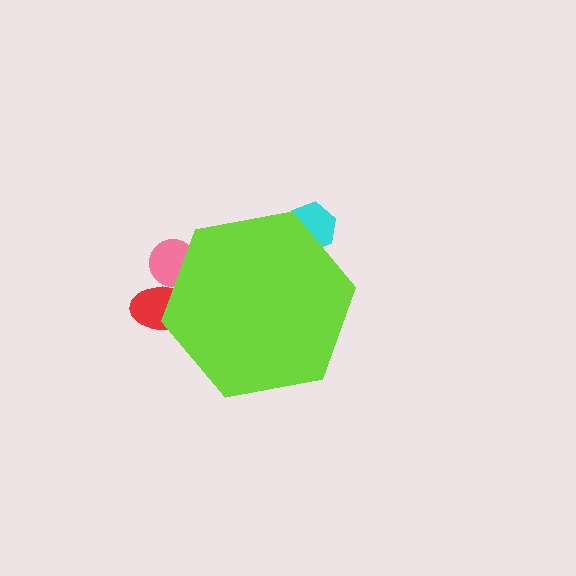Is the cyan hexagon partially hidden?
Yes, the cyan hexagon is partially hidden behind the lime hexagon.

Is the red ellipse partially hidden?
Yes, the red ellipse is partially hidden behind the lime hexagon.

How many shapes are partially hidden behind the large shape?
3 shapes are partially hidden.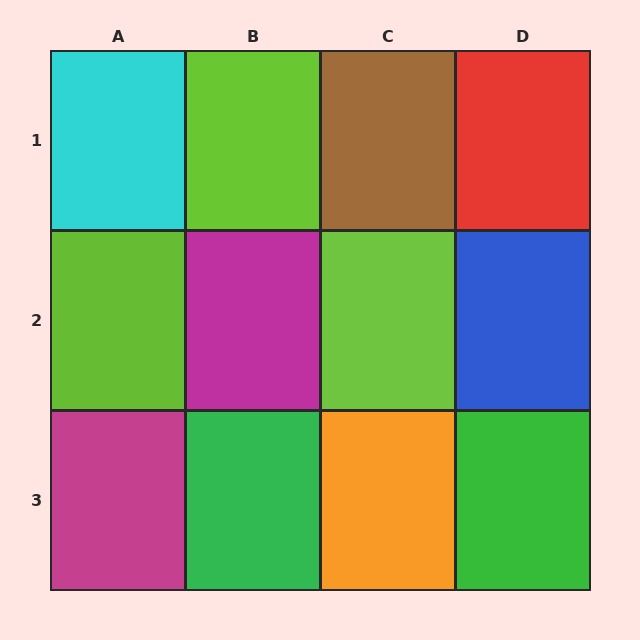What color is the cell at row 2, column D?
Blue.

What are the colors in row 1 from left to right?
Cyan, lime, brown, red.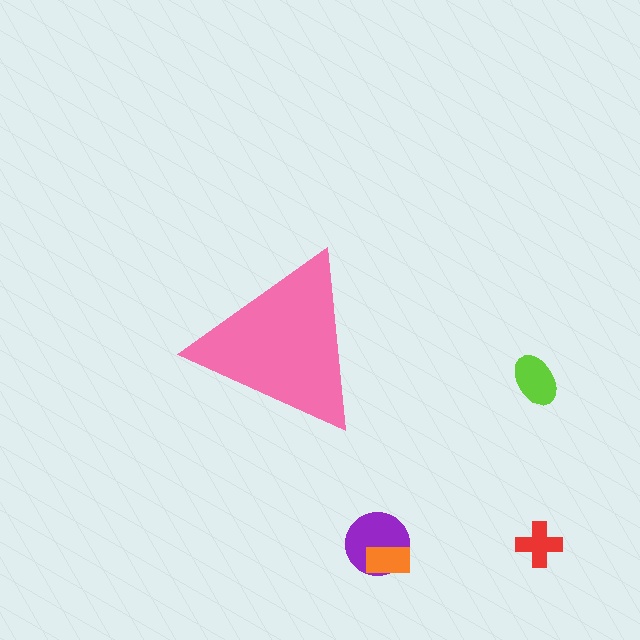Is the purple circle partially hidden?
No, the purple circle is fully visible.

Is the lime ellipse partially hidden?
No, the lime ellipse is fully visible.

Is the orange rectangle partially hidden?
No, the orange rectangle is fully visible.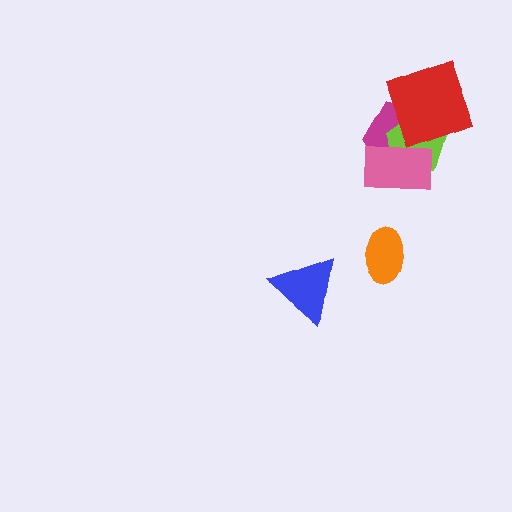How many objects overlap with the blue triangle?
0 objects overlap with the blue triangle.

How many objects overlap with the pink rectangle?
3 objects overlap with the pink rectangle.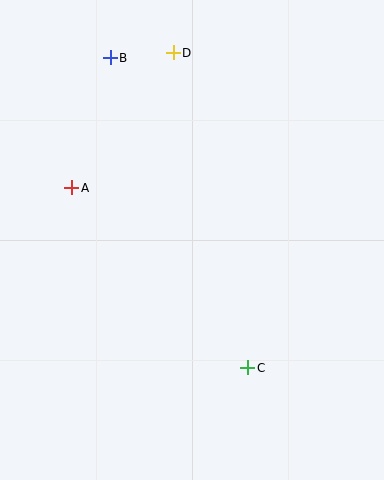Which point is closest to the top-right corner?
Point D is closest to the top-right corner.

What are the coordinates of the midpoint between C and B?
The midpoint between C and B is at (179, 213).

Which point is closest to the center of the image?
Point A at (72, 188) is closest to the center.